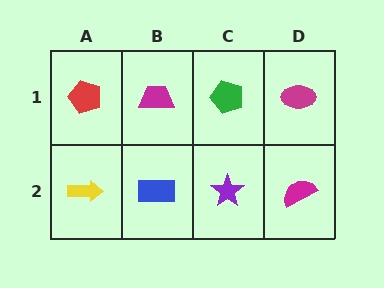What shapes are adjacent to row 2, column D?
A magenta ellipse (row 1, column D), a purple star (row 2, column C).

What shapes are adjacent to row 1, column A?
A yellow arrow (row 2, column A), a magenta trapezoid (row 1, column B).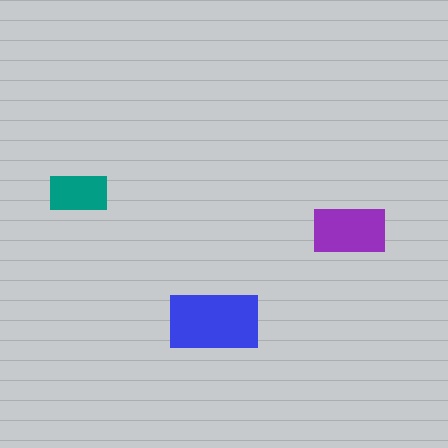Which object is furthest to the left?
The teal rectangle is leftmost.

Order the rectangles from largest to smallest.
the blue one, the purple one, the teal one.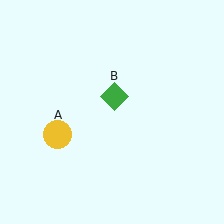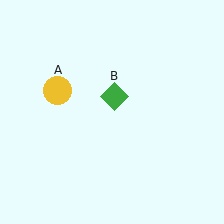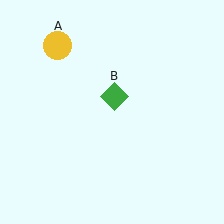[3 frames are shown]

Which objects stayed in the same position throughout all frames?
Green diamond (object B) remained stationary.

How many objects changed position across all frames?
1 object changed position: yellow circle (object A).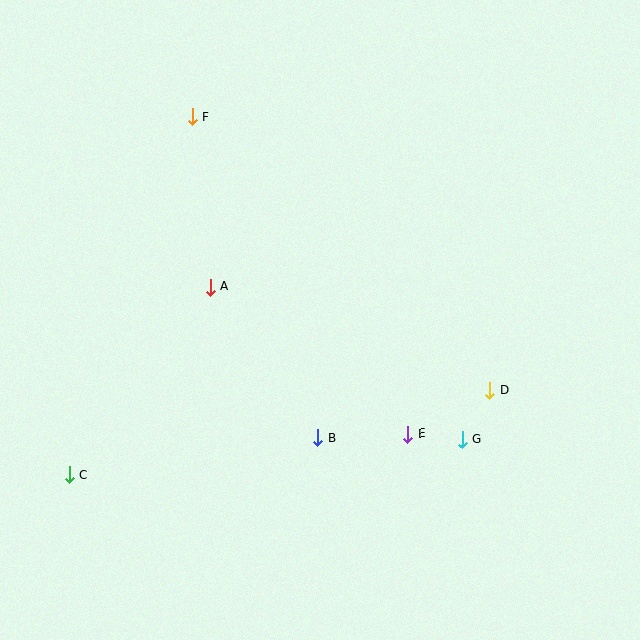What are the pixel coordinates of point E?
Point E is at (408, 434).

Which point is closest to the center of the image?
Point A at (210, 287) is closest to the center.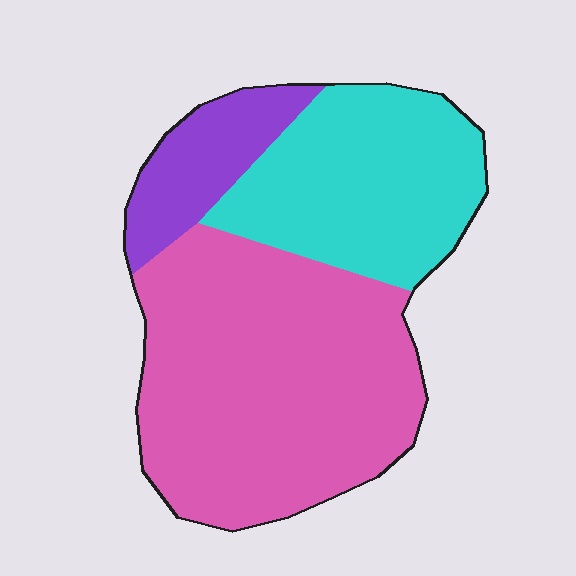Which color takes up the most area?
Pink, at roughly 55%.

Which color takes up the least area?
Purple, at roughly 15%.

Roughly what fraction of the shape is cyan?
Cyan covers roughly 30% of the shape.